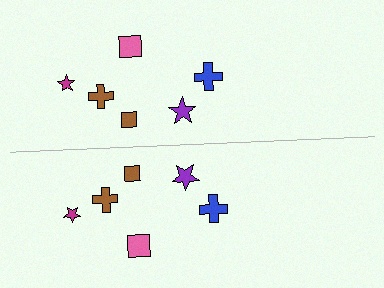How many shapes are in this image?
There are 12 shapes in this image.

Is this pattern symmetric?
Yes, this pattern has bilateral (reflection) symmetry.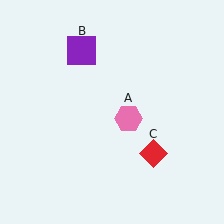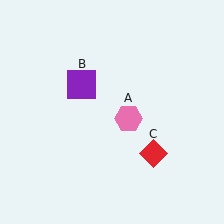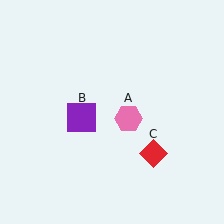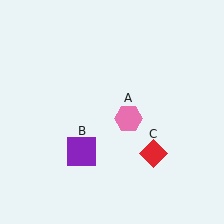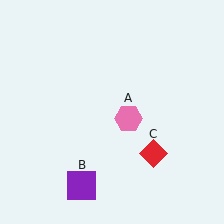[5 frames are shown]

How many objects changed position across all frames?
1 object changed position: purple square (object B).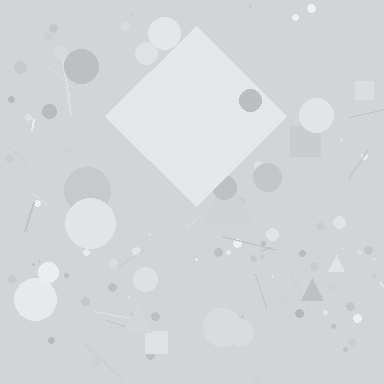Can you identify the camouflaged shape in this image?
The camouflaged shape is a diamond.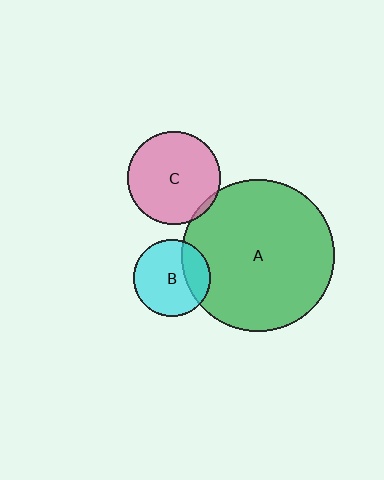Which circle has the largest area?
Circle A (green).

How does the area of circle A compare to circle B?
Approximately 3.9 times.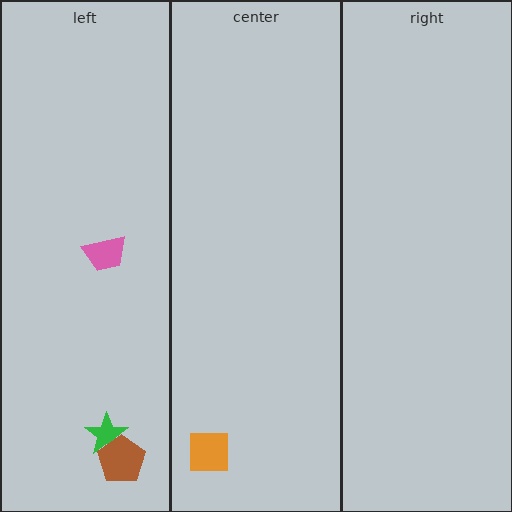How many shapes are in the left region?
3.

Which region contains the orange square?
The center region.